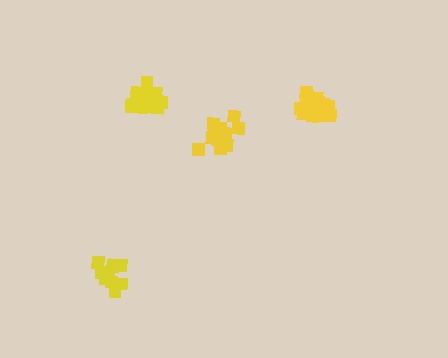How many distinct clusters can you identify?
There are 4 distinct clusters.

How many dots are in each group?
Group 1: 10 dots, Group 2: 15 dots, Group 3: 15 dots, Group 4: 14 dots (54 total).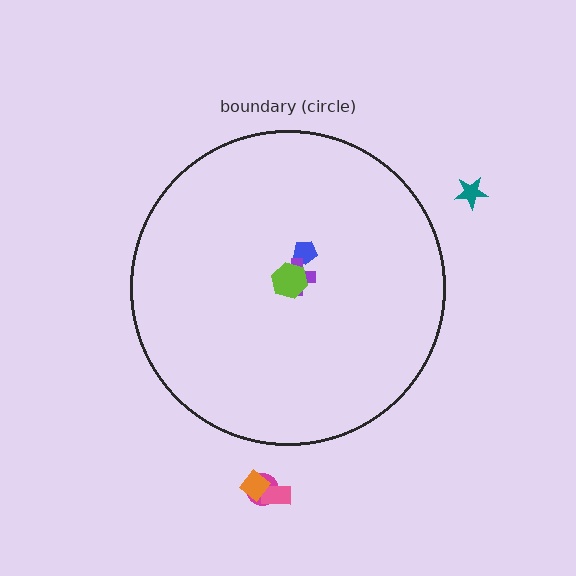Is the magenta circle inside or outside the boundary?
Outside.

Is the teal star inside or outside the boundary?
Outside.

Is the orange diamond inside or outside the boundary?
Outside.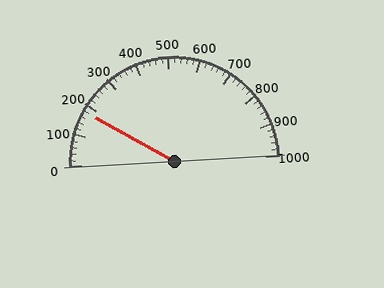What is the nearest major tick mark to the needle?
The nearest major tick mark is 200.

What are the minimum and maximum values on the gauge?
The gauge ranges from 0 to 1000.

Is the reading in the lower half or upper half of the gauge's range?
The reading is in the lower half of the range (0 to 1000).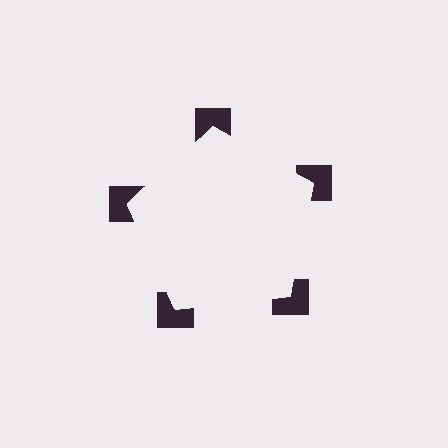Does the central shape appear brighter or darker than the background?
It typically appears slightly brighter than the background, even though no actual brightness change is drawn.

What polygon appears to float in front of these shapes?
An illusory pentagon — its edges are inferred from the aligned wedge cuts in the notched squares, not physically drawn.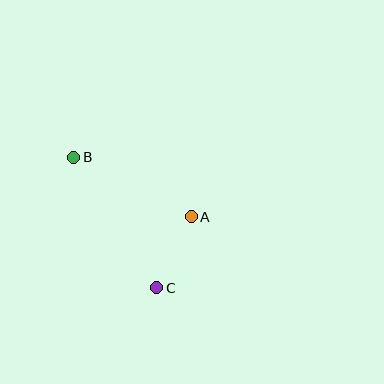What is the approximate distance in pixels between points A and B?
The distance between A and B is approximately 132 pixels.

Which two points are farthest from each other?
Points B and C are farthest from each other.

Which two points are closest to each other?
Points A and C are closest to each other.